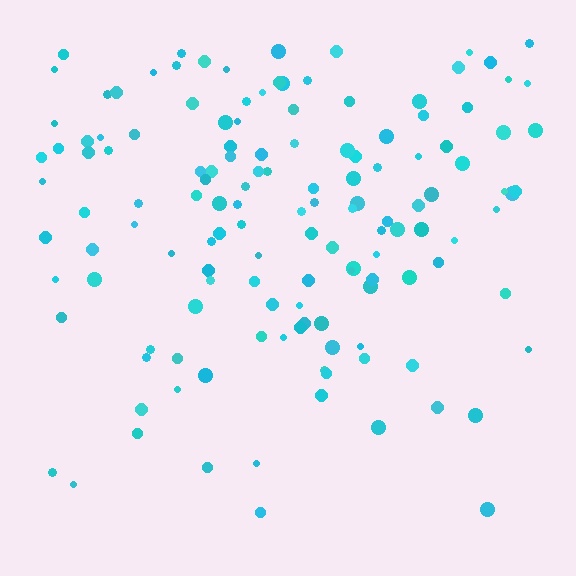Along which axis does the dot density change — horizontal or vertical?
Vertical.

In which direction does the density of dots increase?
From bottom to top, with the top side densest.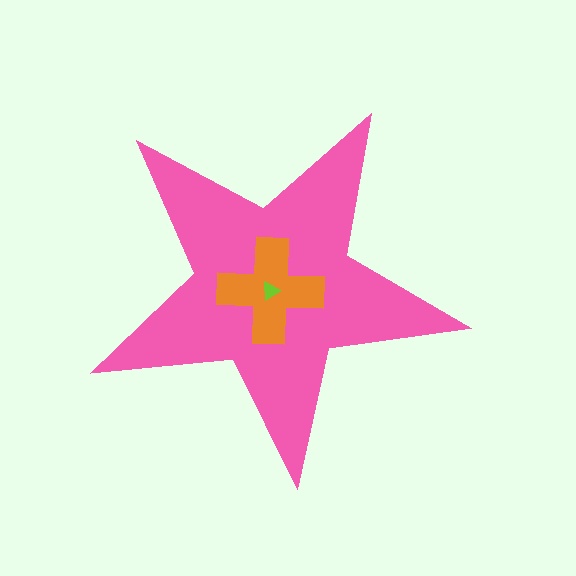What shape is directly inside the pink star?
The orange cross.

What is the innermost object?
The lime triangle.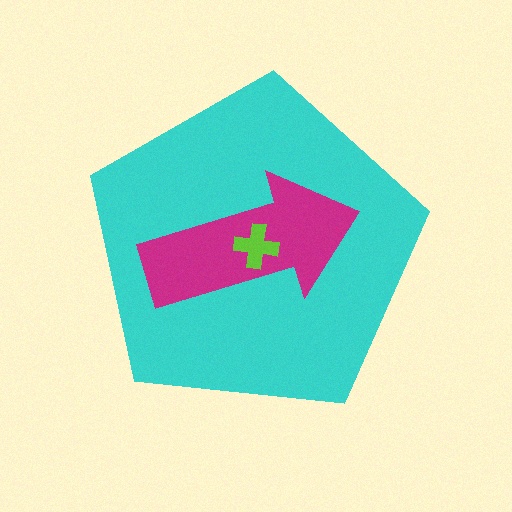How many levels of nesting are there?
3.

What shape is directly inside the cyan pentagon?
The magenta arrow.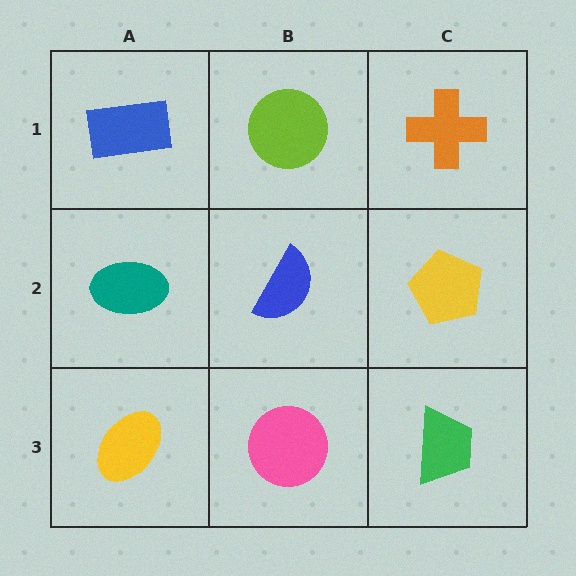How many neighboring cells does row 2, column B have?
4.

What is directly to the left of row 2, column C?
A blue semicircle.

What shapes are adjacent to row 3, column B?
A blue semicircle (row 2, column B), a yellow ellipse (row 3, column A), a green trapezoid (row 3, column C).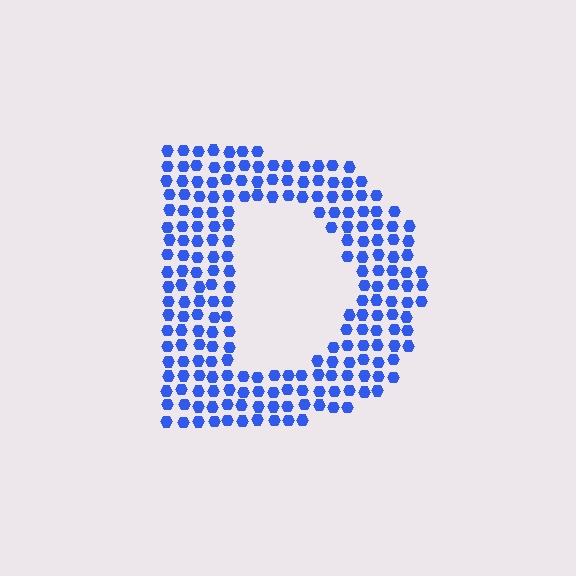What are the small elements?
The small elements are hexagons.